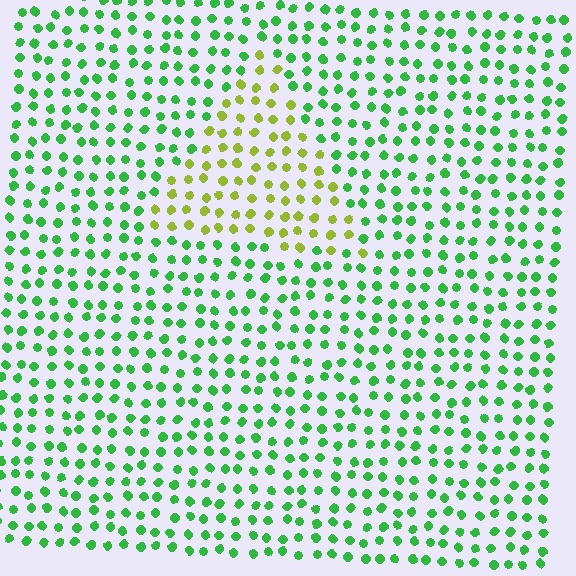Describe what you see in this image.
The image is filled with small green elements in a uniform arrangement. A triangle-shaped region is visible where the elements are tinted to a slightly different hue, forming a subtle color boundary.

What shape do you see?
I see a triangle.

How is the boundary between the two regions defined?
The boundary is defined purely by a slight shift in hue (about 51 degrees). Spacing, size, and orientation are identical on both sides.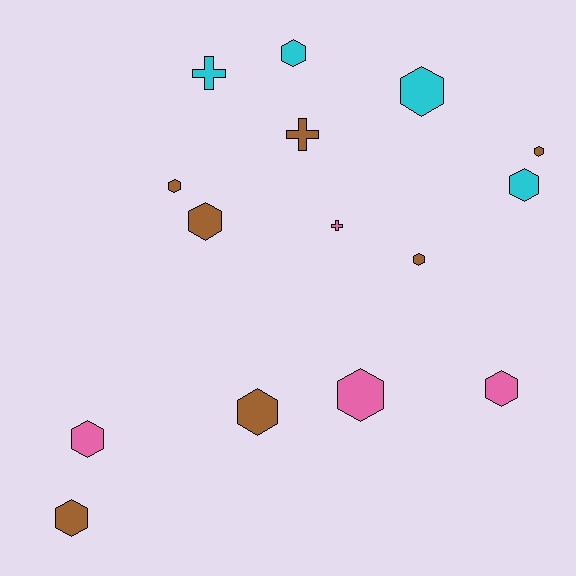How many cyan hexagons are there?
There are 3 cyan hexagons.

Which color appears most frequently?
Brown, with 7 objects.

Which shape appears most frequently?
Hexagon, with 12 objects.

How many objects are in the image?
There are 15 objects.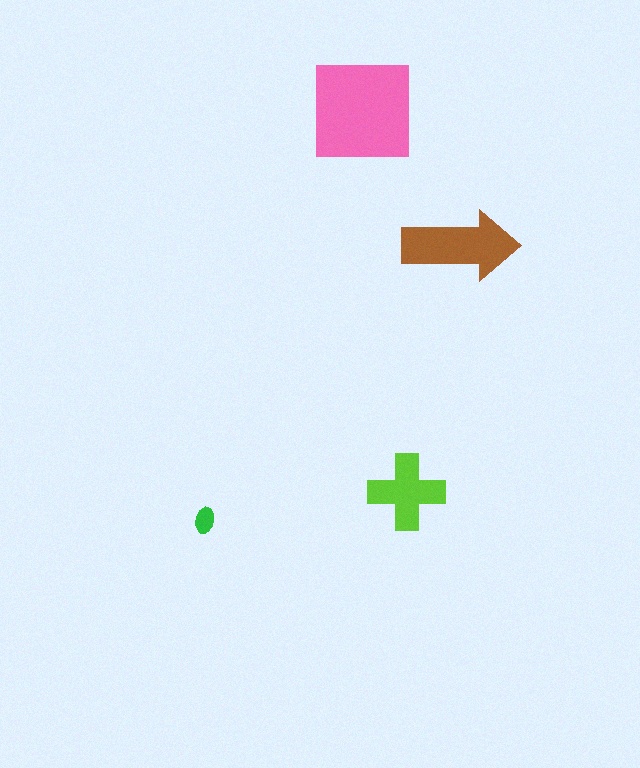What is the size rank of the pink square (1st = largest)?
1st.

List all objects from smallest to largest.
The green ellipse, the lime cross, the brown arrow, the pink square.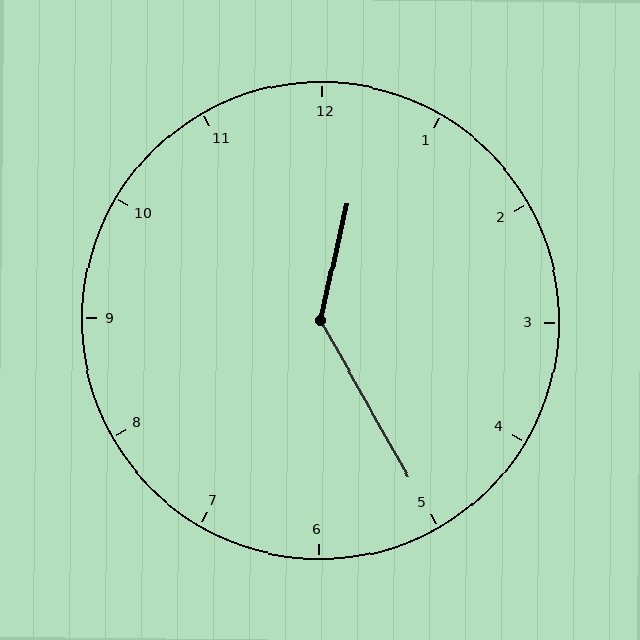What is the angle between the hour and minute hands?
Approximately 138 degrees.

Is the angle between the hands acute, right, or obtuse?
It is obtuse.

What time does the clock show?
12:25.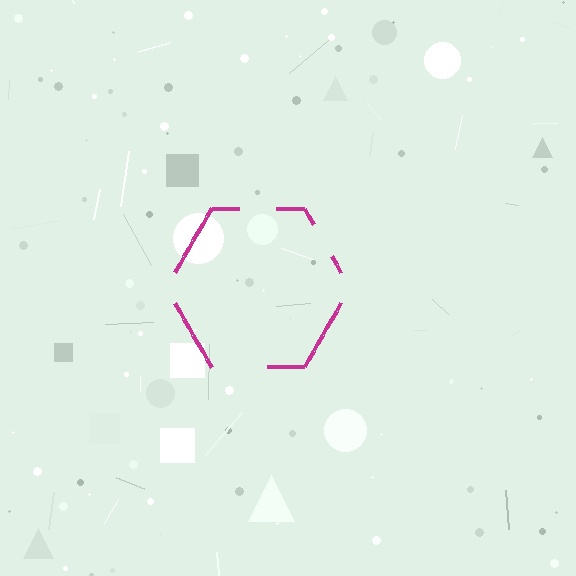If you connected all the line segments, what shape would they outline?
They would outline a hexagon.